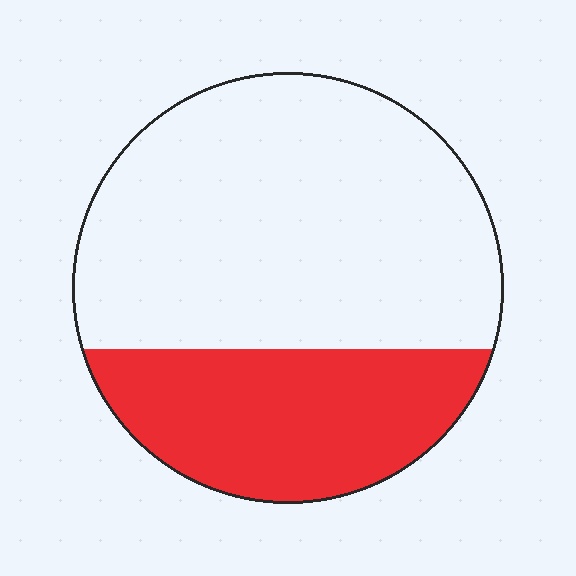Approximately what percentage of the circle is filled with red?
Approximately 30%.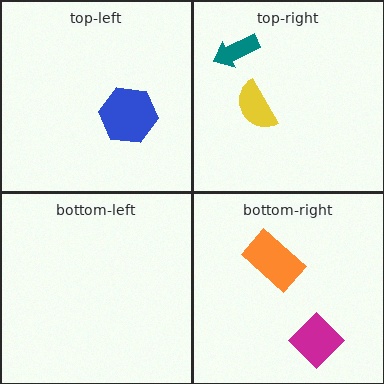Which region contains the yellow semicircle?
The top-right region.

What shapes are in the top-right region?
The teal arrow, the yellow semicircle.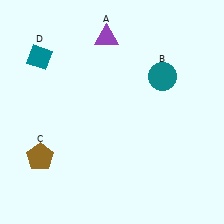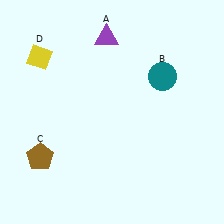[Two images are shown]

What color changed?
The diamond (D) changed from teal in Image 1 to yellow in Image 2.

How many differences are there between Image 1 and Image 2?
There is 1 difference between the two images.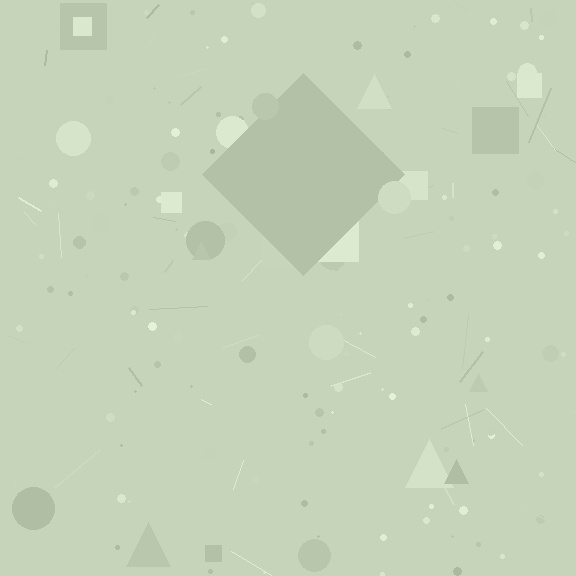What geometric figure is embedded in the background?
A diamond is embedded in the background.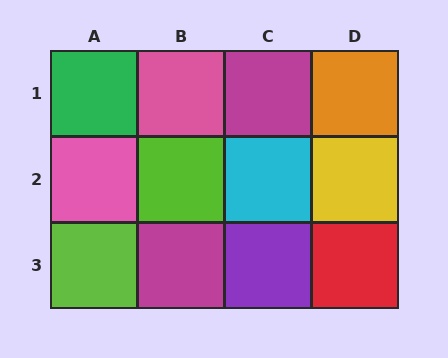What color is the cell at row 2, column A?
Pink.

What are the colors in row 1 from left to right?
Green, pink, magenta, orange.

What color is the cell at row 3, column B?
Magenta.